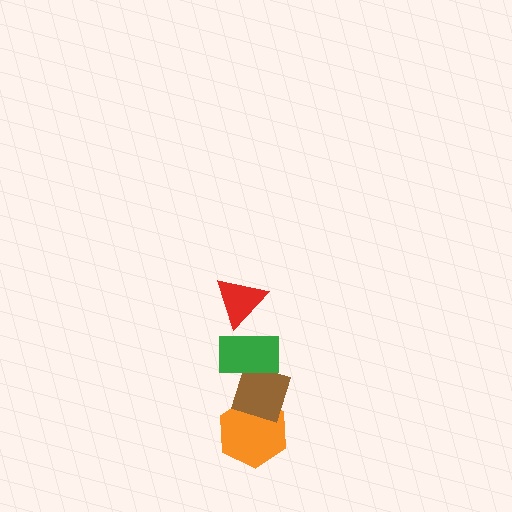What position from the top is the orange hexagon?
The orange hexagon is 4th from the top.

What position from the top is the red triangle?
The red triangle is 1st from the top.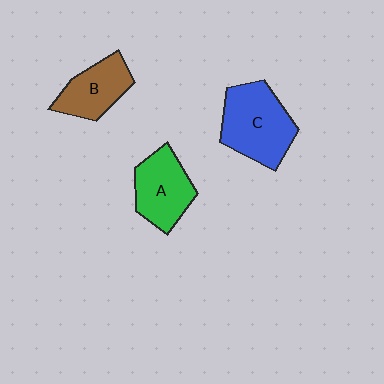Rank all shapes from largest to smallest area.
From largest to smallest: C (blue), A (green), B (brown).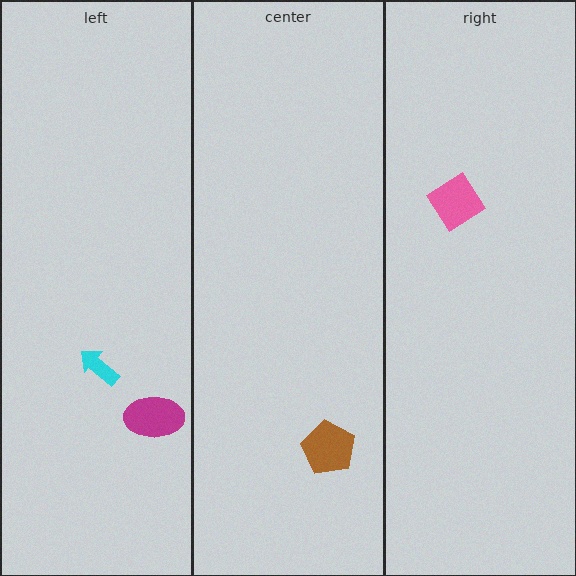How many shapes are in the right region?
1.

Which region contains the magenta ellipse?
The left region.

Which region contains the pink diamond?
The right region.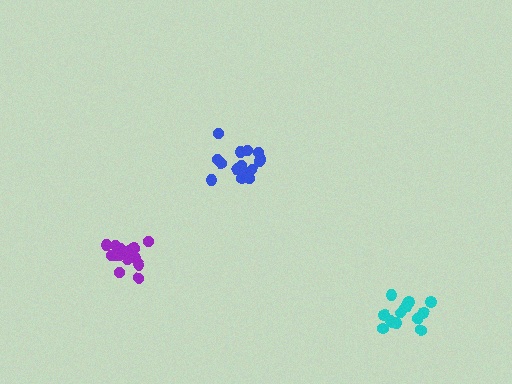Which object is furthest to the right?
The cyan cluster is rightmost.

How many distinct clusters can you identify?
There are 3 distinct clusters.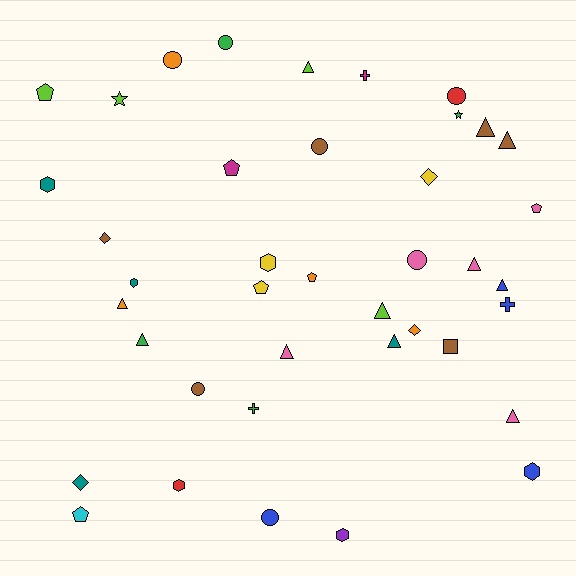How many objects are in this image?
There are 40 objects.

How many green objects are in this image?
There are 4 green objects.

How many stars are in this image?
There are 2 stars.